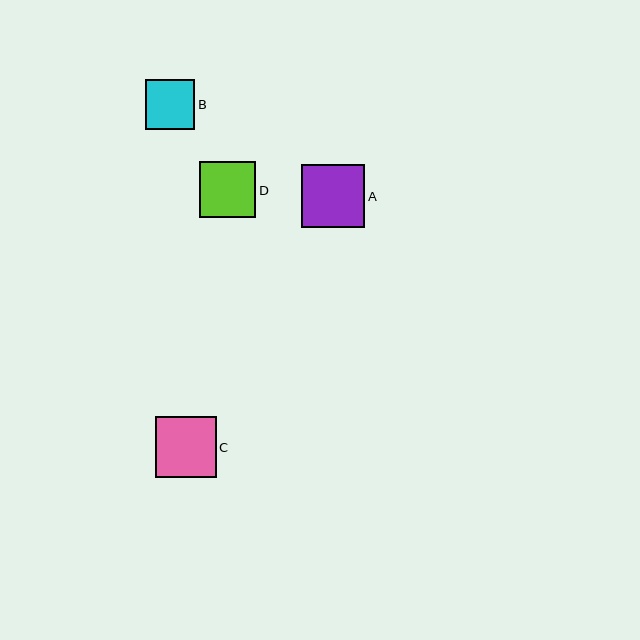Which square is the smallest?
Square B is the smallest with a size of approximately 49 pixels.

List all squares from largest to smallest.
From largest to smallest: A, C, D, B.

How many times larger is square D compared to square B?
Square D is approximately 1.1 times the size of square B.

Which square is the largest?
Square A is the largest with a size of approximately 63 pixels.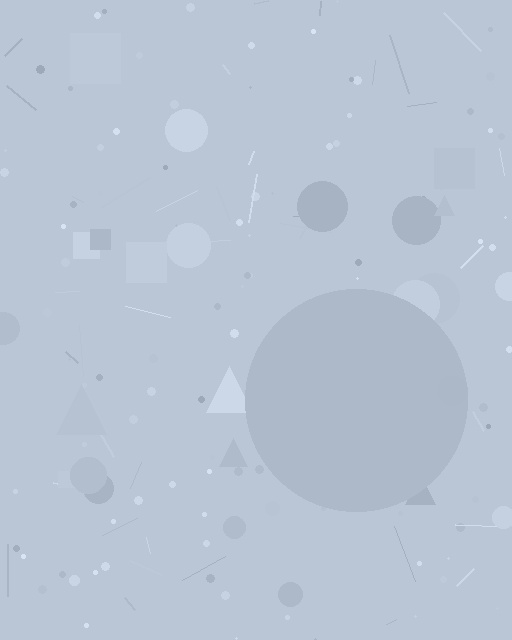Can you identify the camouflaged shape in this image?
The camouflaged shape is a circle.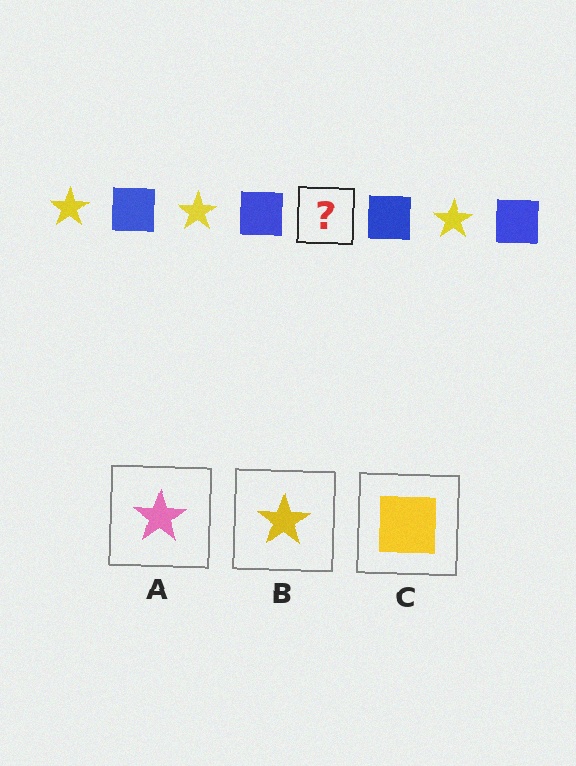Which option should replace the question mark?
Option B.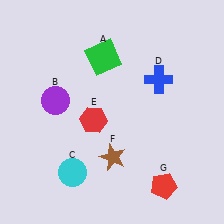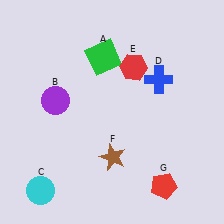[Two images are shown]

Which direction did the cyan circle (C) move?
The cyan circle (C) moved left.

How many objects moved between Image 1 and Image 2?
2 objects moved between the two images.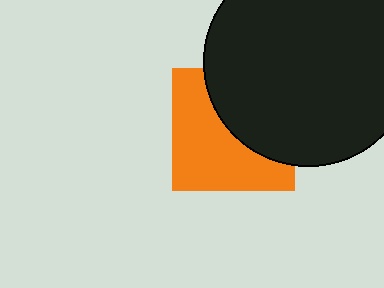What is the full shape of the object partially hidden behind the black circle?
The partially hidden object is an orange square.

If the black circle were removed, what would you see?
You would see the complete orange square.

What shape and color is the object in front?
The object in front is a black circle.